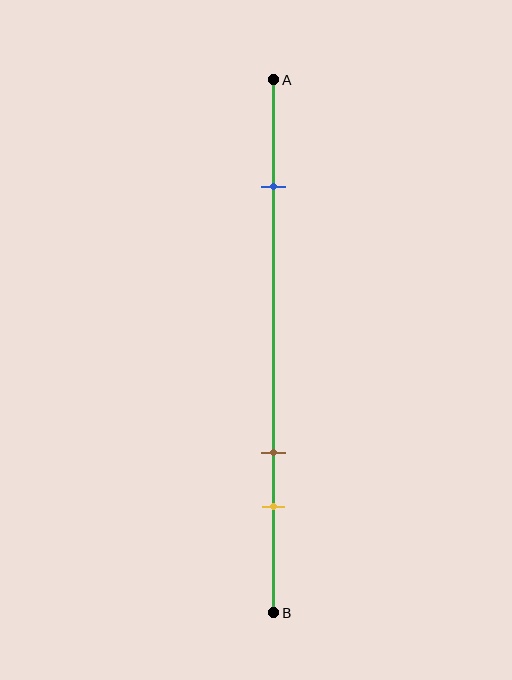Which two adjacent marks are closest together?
The brown and yellow marks are the closest adjacent pair.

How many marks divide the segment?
There are 3 marks dividing the segment.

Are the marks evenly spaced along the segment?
No, the marks are not evenly spaced.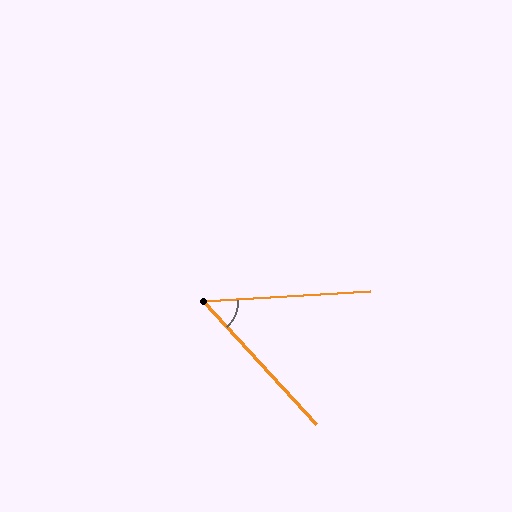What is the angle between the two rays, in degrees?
Approximately 51 degrees.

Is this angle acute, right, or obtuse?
It is acute.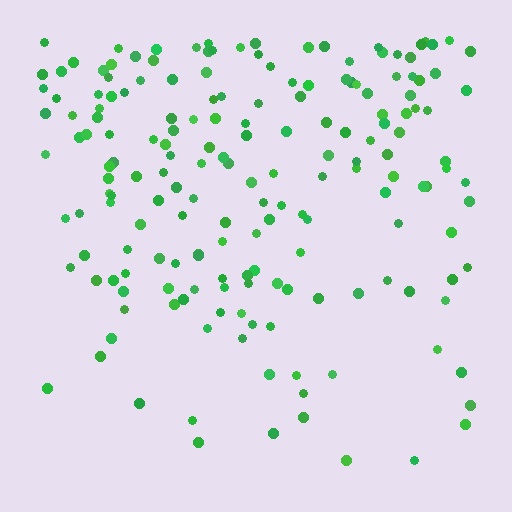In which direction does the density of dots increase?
From bottom to top, with the top side densest.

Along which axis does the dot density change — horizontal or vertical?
Vertical.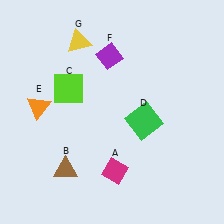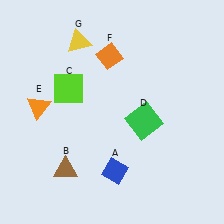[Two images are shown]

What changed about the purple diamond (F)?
In Image 1, F is purple. In Image 2, it changed to orange.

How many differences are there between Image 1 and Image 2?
There are 2 differences between the two images.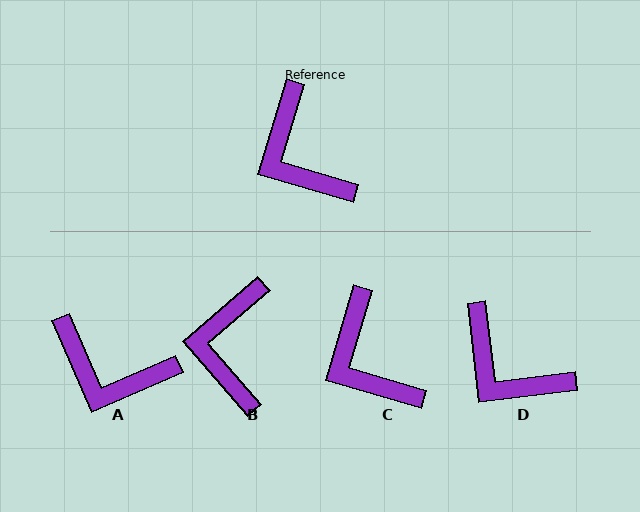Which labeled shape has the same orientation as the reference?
C.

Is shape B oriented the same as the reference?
No, it is off by about 33 degrees.